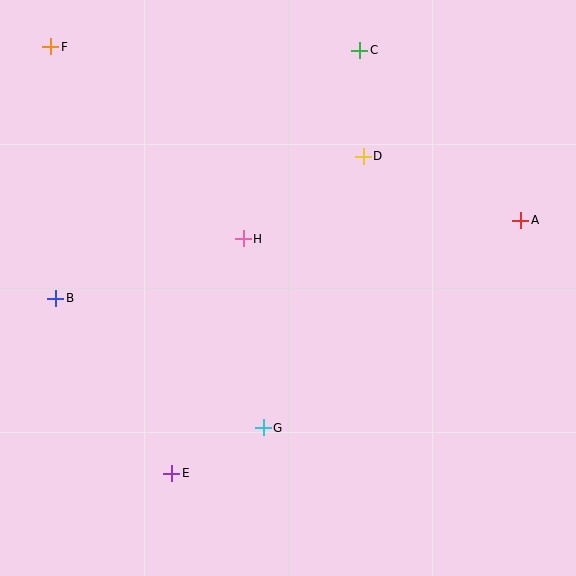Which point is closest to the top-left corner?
Point F is closest to the top-left corner.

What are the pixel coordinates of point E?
Point E is at (172, 473).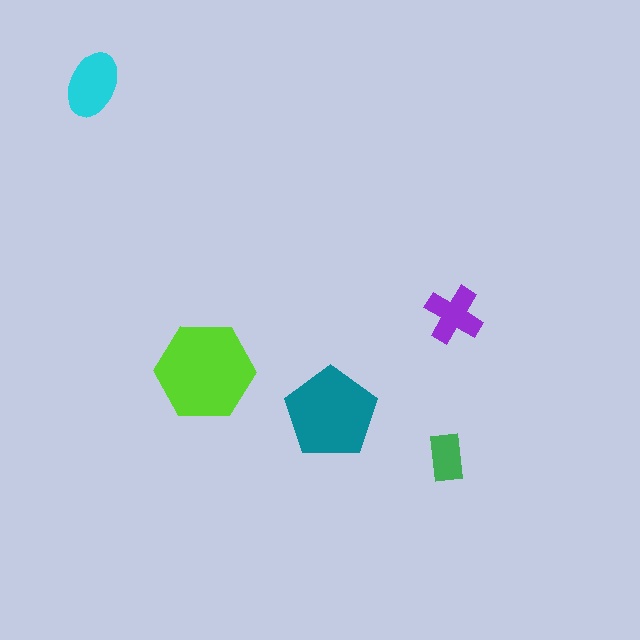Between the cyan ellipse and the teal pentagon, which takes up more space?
The teal pentagon.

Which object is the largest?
The lime hexagon.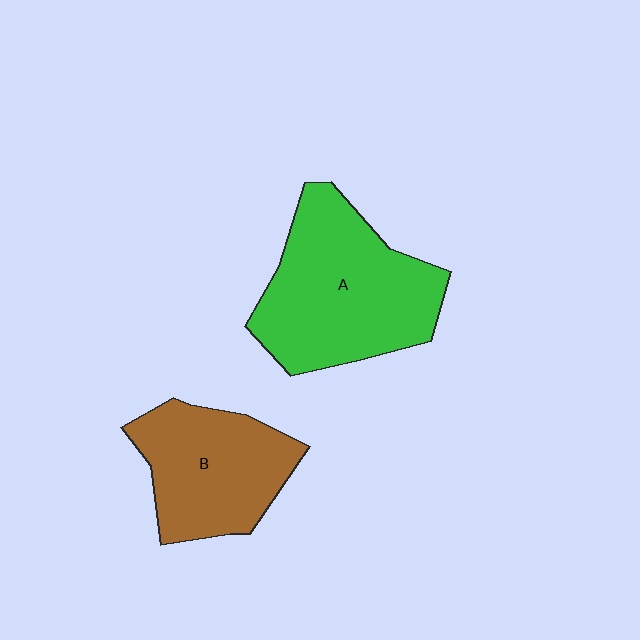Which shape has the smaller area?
Shape B (brown).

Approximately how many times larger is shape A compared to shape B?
Approximately 1.4 times.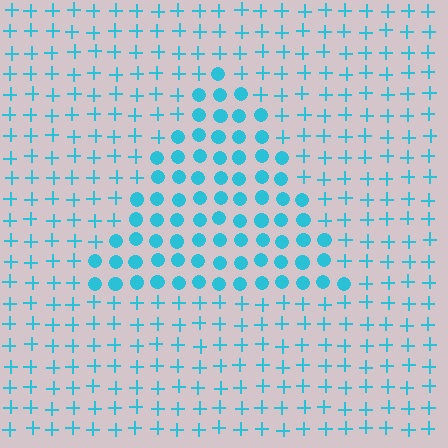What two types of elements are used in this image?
The image uses circles inside the triangle region and plus signs outside it.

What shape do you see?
I see a triangle.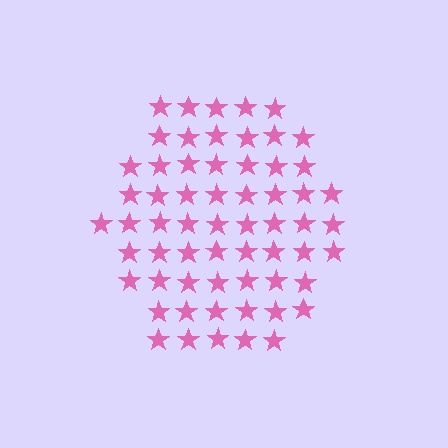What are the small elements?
The small elements are stars.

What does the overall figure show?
The overall figure shows a hexagon.